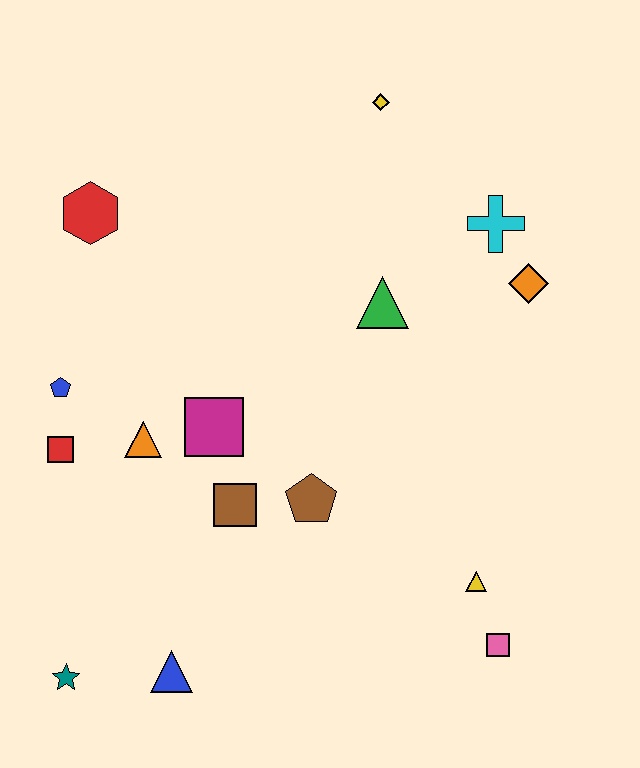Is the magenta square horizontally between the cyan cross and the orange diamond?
No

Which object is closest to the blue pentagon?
The red square is closest to the blue pentagon.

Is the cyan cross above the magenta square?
Yes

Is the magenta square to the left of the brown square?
Yes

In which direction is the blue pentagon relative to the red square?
The blue pentagon is above the red square.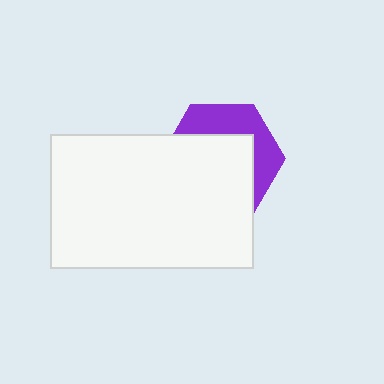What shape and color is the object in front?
The object in front is a white rectangle.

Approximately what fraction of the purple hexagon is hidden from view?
Roughly 62% of the purple hexagon is hidden behind the white rectangle.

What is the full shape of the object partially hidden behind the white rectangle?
The partially hidden object is a purple hexagon.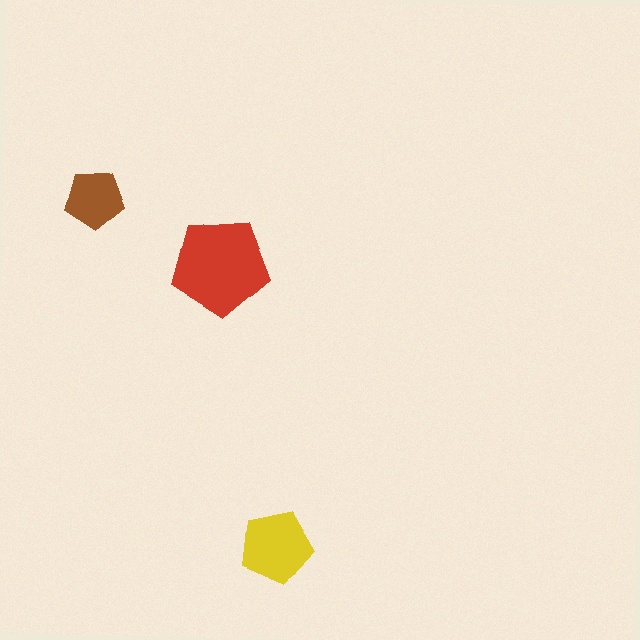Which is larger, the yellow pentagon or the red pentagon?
The red one.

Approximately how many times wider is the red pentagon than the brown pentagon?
About 1.5 times wider.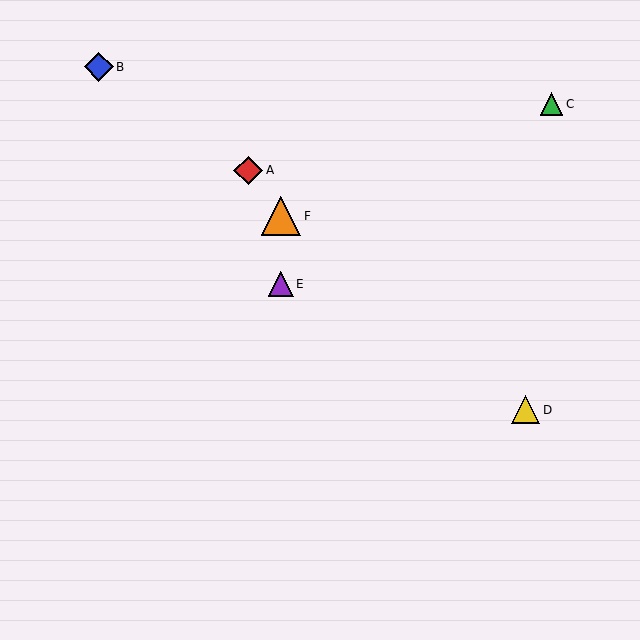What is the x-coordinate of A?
Object A is at x≈248.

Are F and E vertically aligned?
Yes, both are at x≈281.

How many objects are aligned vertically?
2 objects (E, F) are aligned vertically.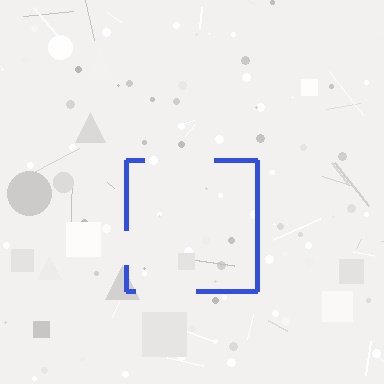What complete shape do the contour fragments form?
The contour fragments form a square.